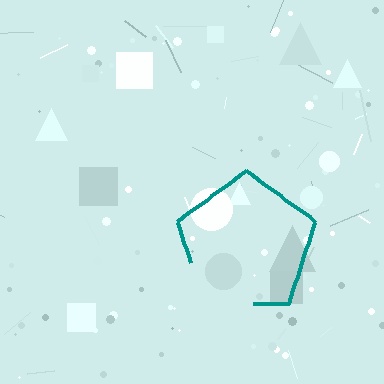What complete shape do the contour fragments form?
The contour fragments form a pentagon.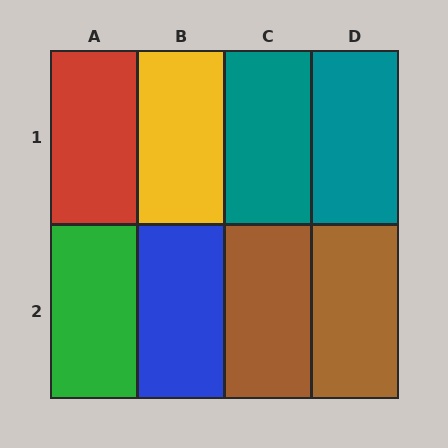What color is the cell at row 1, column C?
Teal.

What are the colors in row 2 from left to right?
Green, blue, brown, brown.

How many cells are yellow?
1 cell is yellow.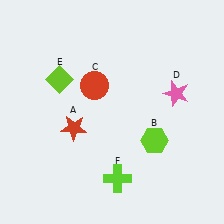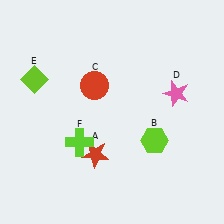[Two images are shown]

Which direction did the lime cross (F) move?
The lime cross (F) moved left.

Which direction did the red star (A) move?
The red star (A) moved down.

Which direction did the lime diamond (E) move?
The lime diamond (E) moved left.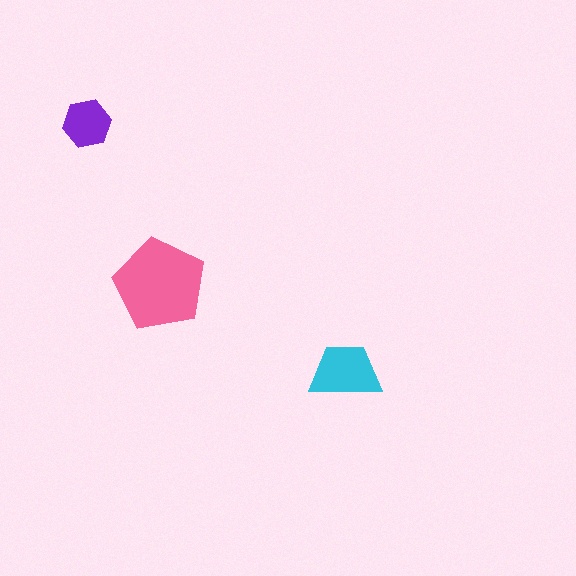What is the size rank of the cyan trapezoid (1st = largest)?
2nd.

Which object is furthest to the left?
The purple hexagon is leftmost.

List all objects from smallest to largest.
The purple hexagon, the cyan trapezoid, the pink pentagon.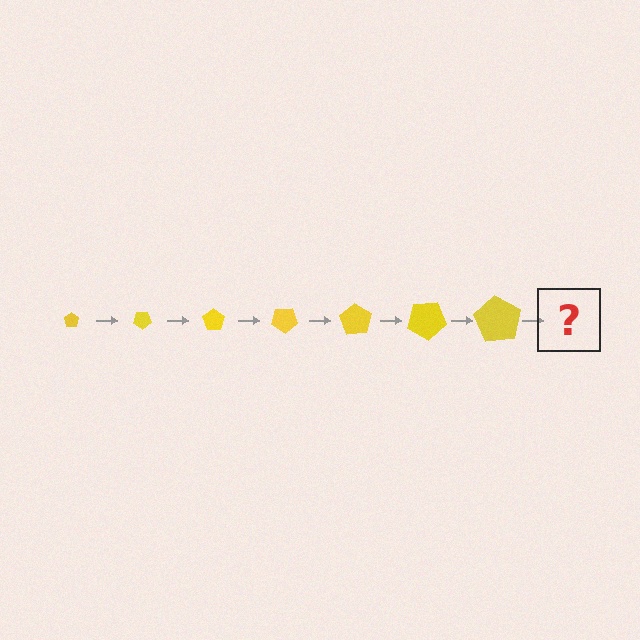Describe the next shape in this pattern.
It should be a pentagon, larger than the previous one and rotated 245 degrees from the start.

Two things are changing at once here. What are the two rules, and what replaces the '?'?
The two rules are that the pentagon grows larger each step and it rotates 35 degrees each step. The '?' should be a pentagon, larger than the previous one and rotated 245 degrees from the start.